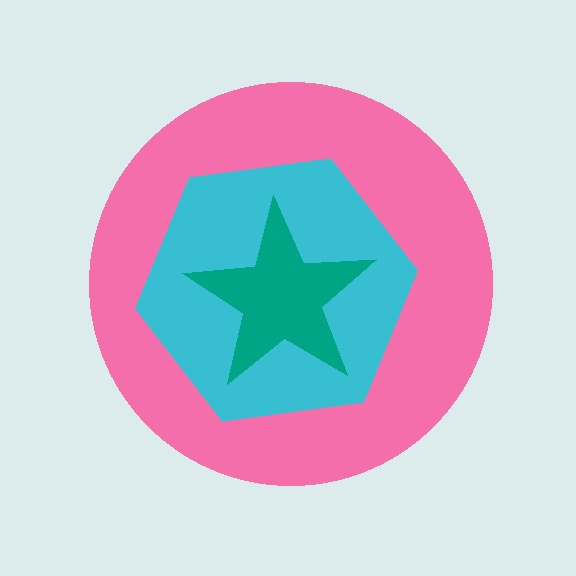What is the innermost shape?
The teal star.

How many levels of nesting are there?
3.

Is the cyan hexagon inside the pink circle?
Yes.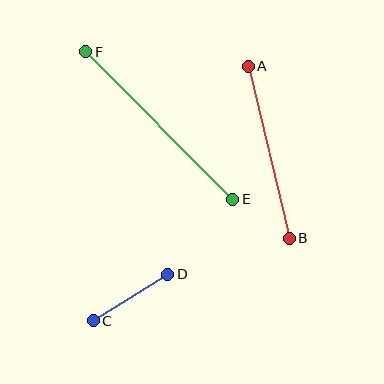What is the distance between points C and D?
The distance is approximately 88 pixels.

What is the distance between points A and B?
The distance is approximately 177 pixels.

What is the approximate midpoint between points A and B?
The midpoint is at approximately (269, 152) pixels.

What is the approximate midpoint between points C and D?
The midpoint is at approximately (130, 298) pixels.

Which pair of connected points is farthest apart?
Points E and F are farthest apart.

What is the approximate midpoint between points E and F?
The midpoint is at approximately (159, 126) pixels.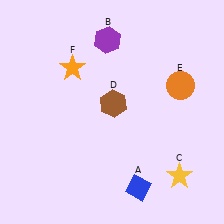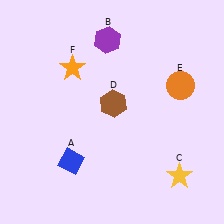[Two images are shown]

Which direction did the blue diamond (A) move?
The blue diamond (A) moved left.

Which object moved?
The blue diamond (A) moved left.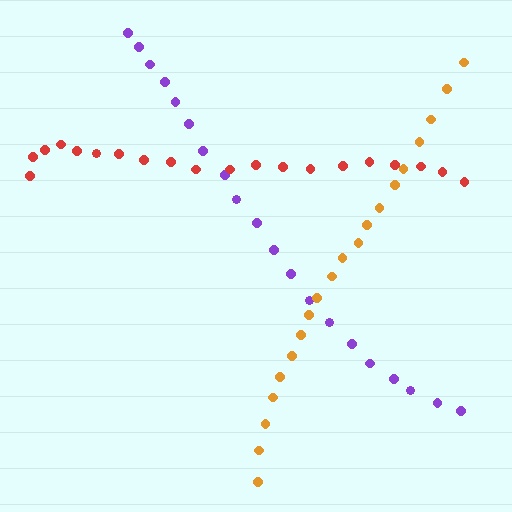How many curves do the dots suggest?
There are 3 distinct paths.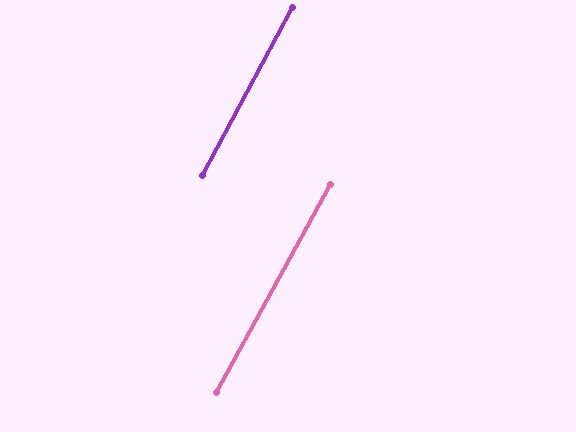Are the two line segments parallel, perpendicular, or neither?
Parallel — their directions differ by only 0.9°.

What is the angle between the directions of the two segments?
Approximately 1 degree.